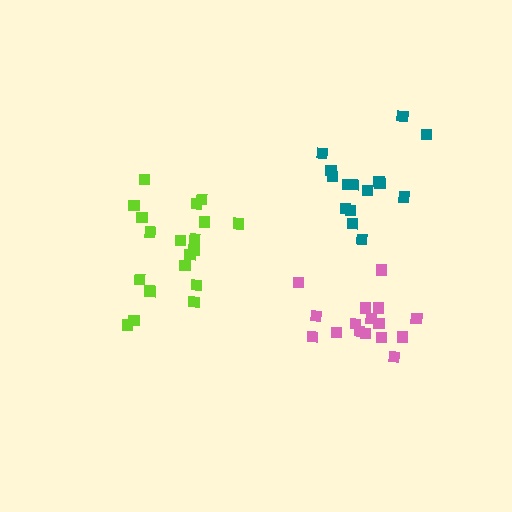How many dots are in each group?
Group 1: 16 dots, Group 2: 19 dots, Group 3: 15 dots (50 total).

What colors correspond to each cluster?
The clusters are colored: pink, lime, teal.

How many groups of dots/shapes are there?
There are 3 groups.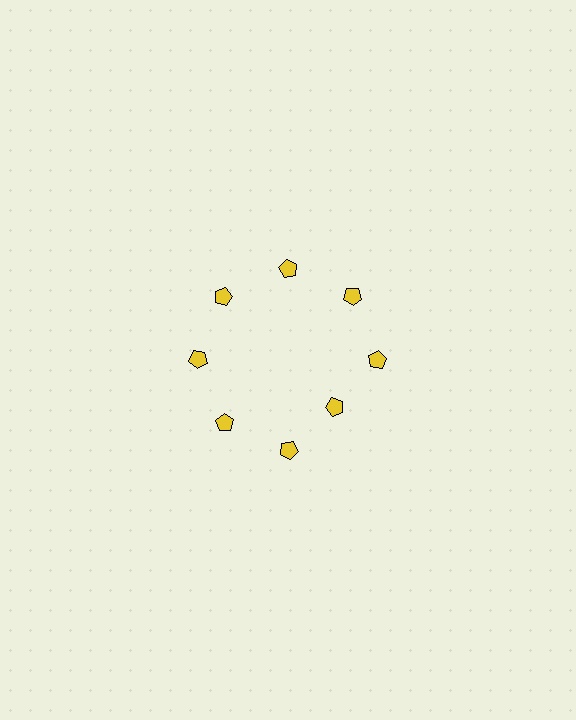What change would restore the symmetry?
The symmetry would be restored by moving it outward, back onto the ring so that all 8 pentagons sit at equal angles and equal distance from the center.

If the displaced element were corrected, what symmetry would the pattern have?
It would have 8-fold rotational symmetry — the pattern would map onto itself every 45 degrees.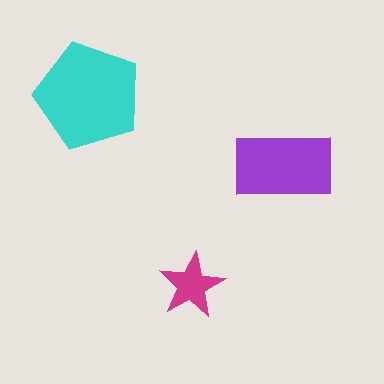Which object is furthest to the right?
The purple rectangle is rightmost.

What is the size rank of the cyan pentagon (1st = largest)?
1st.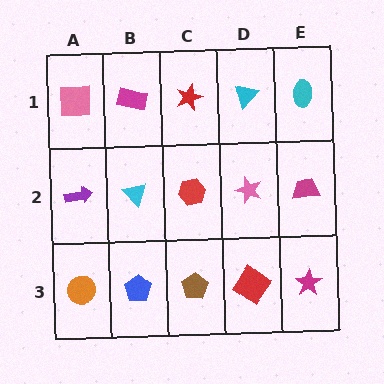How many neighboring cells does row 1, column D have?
3.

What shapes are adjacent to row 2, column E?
A cyan ellipse (row 1, column E), a magenta star (row 3, column E), a pink star (row 2, column D).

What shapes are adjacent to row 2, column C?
A red star (row 1, column C), a brown pentagon (row 3, column C), a cyan triangle (row 2, column B), a pink star (row 2, column D).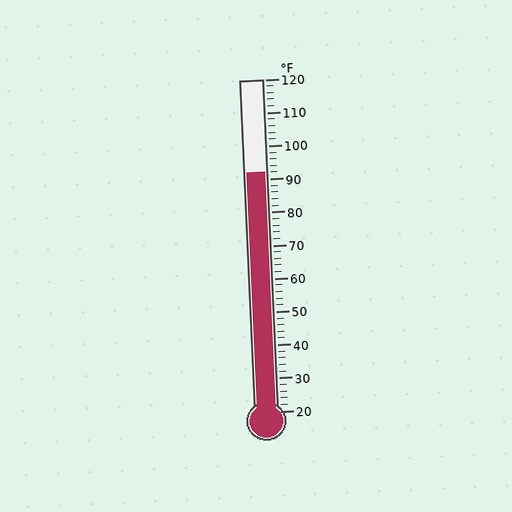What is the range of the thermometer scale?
The thermometer scale ranges from 20°F to 120°F.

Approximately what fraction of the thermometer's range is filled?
The thermometer is filled to approximately 70% of its range.